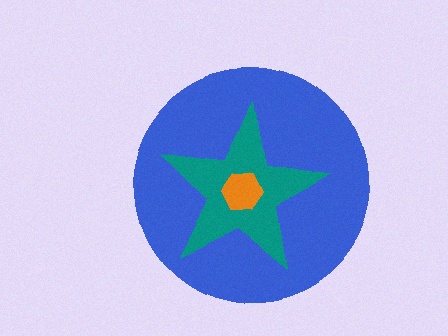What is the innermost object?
The orange hexagon.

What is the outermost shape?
The blue circle.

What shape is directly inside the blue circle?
The teal star.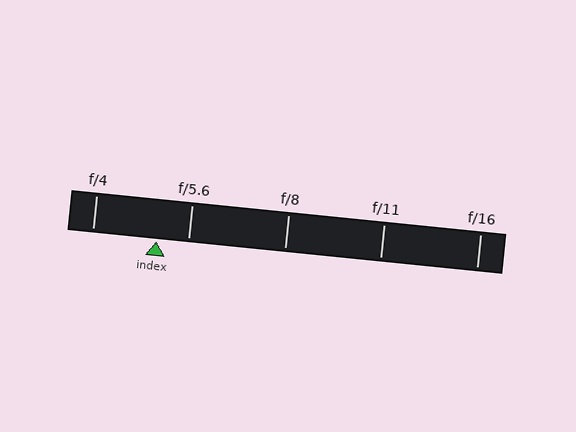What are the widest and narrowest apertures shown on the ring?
The widest aperture shown is f/4 and the narrowest is f/16.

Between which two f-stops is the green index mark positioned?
The index mark is between f/4 and f/5.6.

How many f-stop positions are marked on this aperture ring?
There are 5 f-stop positions marked.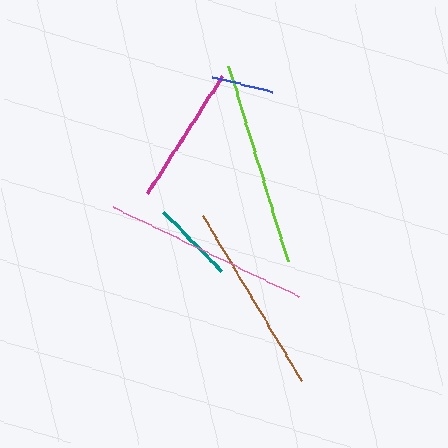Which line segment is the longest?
The pink line is the longest at approximately 207 pixels.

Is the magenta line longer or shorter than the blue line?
The magenta line is longer than the blue line.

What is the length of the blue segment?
The blue segment is approximately 61 pixels long.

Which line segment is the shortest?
The blue line is the shortest at approximately 61 pixels.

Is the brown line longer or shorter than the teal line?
The brown line is longer than the teal line.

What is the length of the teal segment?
The teal segment is approximately 83 pixels long.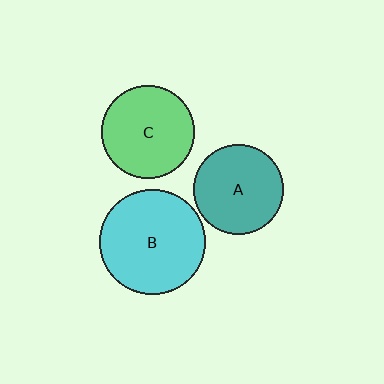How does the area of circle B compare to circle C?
Approximately 1.3 times.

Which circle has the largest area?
Circle B (cyan).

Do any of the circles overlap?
No, none of the circles overlap.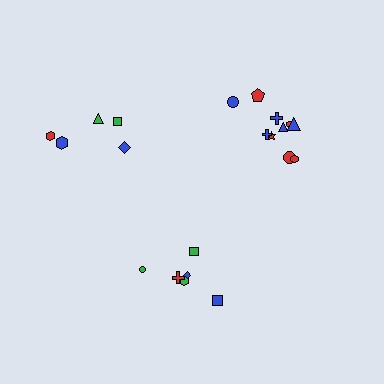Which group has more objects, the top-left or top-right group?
The top-right group.